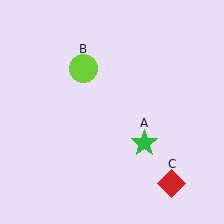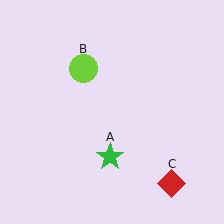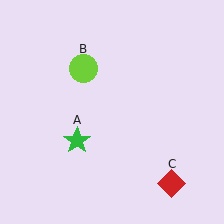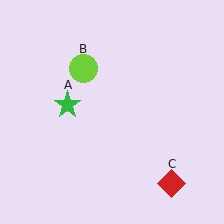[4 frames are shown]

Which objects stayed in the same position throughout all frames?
Lime circle (object B) and red diamond (object C) remained stationary.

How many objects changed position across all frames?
1 object changed position: green star (object A).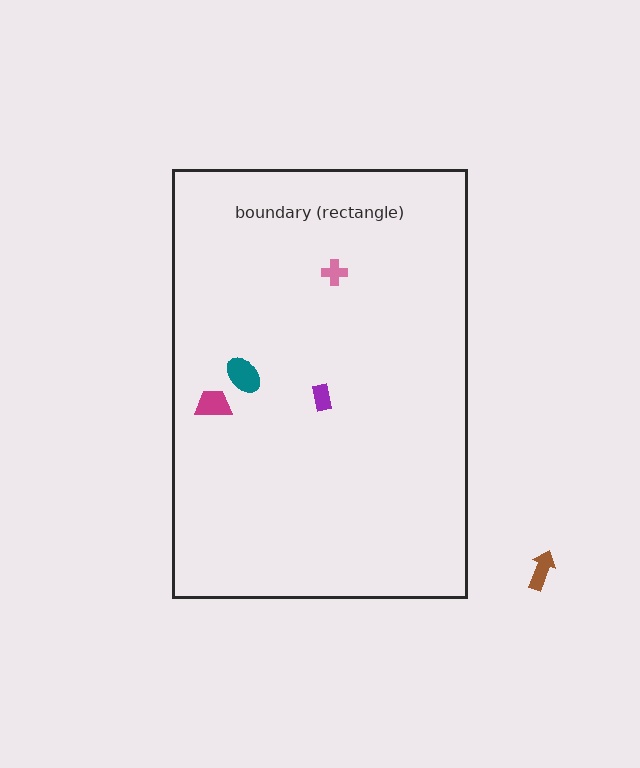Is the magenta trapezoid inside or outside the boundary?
Inside.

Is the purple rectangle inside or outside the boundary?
Inside.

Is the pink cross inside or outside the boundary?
Inside.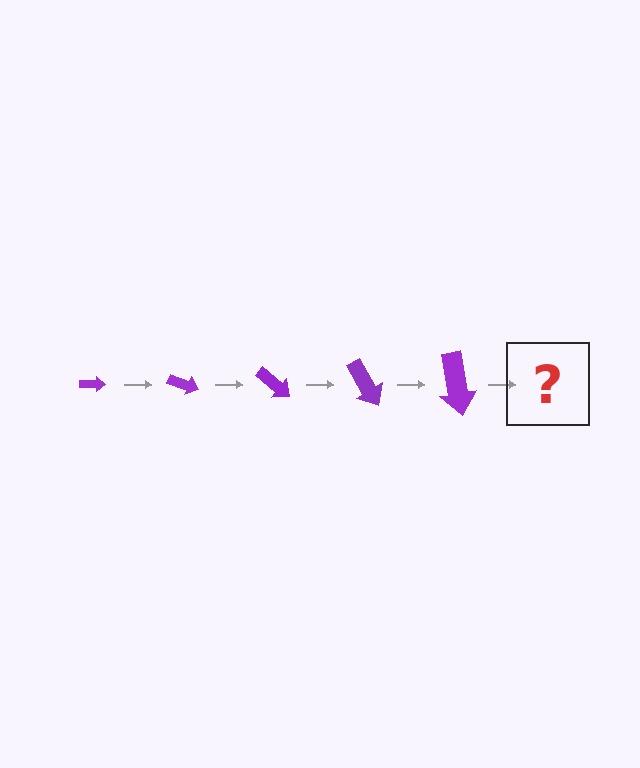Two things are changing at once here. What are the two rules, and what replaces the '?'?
The two rules are that the arrow grows larger each step and it rotates 20 degrees each step. The '?' should be an arrow, larger than the previous one and rotated 100 degrees from the start.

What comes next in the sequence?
The next element should be an arrow, larger than the previous one and rotated 100 degrees from the start.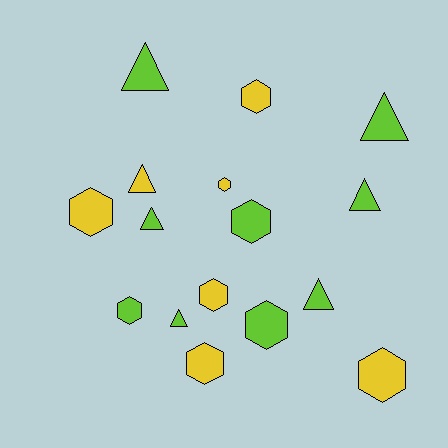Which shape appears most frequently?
Hexagon, with 9 objects.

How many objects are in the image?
There are 16 objects.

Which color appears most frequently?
Lime, with 9 objects.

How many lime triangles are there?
There are 6 lime triangles.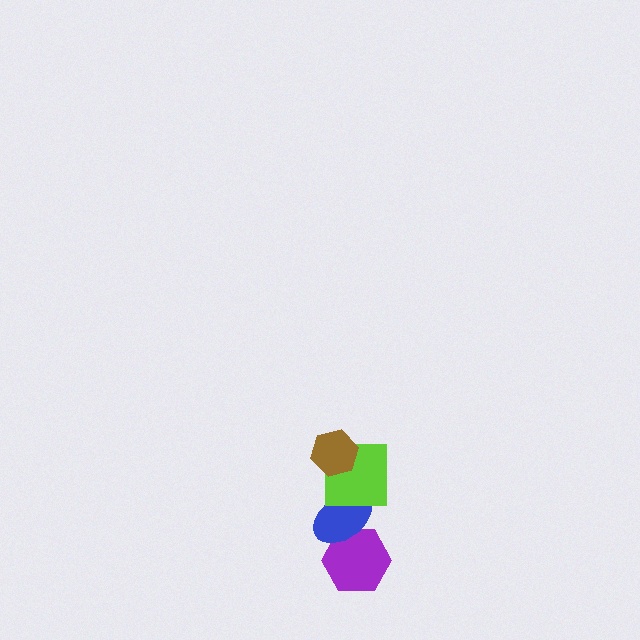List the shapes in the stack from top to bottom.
From top to bottom: the brown hexagon, the lime square, the blue ellipse, the purple hexagon.